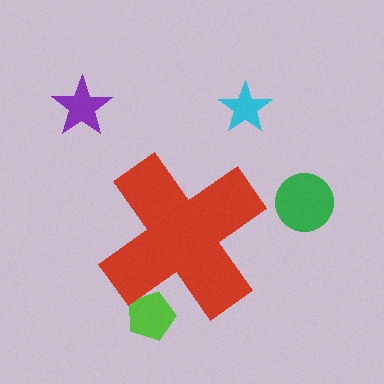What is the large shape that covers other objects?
A red cross.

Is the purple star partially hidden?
No, the purple star is fully visible.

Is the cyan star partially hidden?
No, the cyan star is fully visible.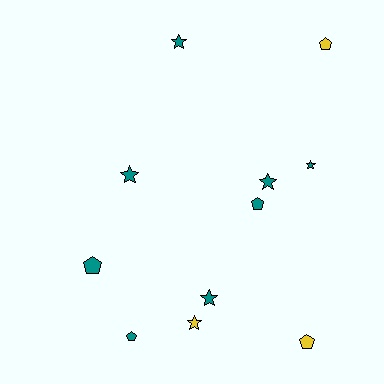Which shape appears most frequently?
Star, with 6 objects.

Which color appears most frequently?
Teal, with 8 objects.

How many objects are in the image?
There are 11 objects.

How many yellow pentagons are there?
There are 2 yellow pentagons.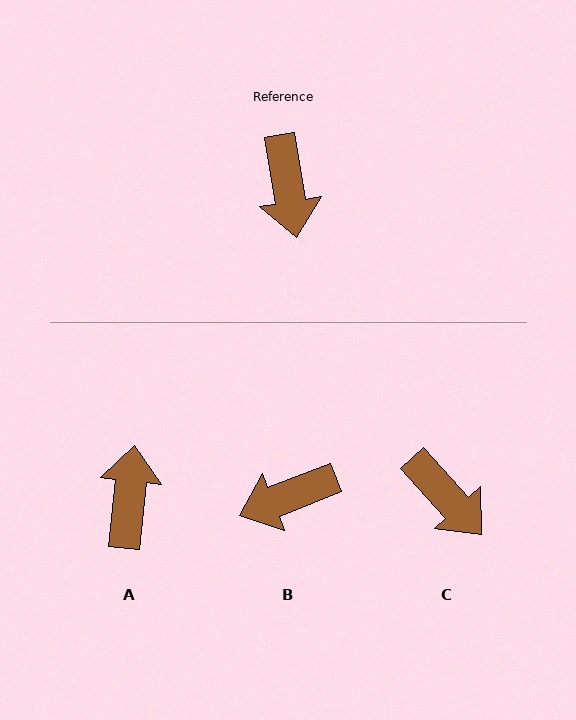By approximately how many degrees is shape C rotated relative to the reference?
Approximately 33 degrees counter-clockwise.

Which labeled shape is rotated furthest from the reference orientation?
A, about 164 degrees away.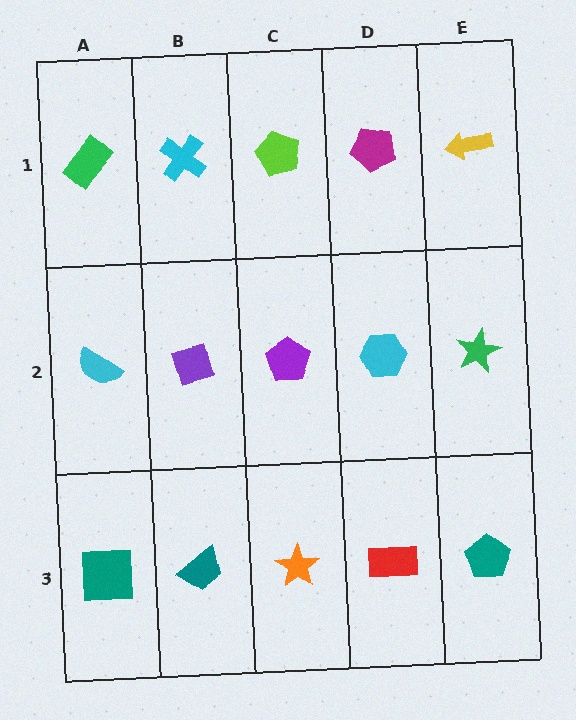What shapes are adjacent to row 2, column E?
A yellow arrow (row 1, column E), a teal pentagon (row 3, column E), a cyan hexagon (row 2, column D).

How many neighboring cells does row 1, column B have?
3.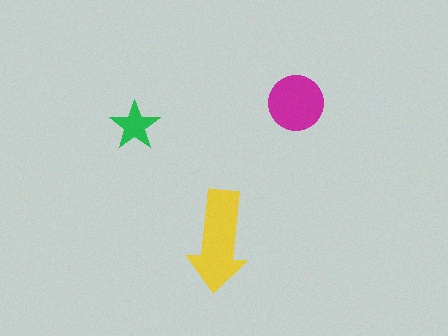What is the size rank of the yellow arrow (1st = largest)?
1st.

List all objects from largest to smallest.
The yellow arrow, the magenta circle, the green star.